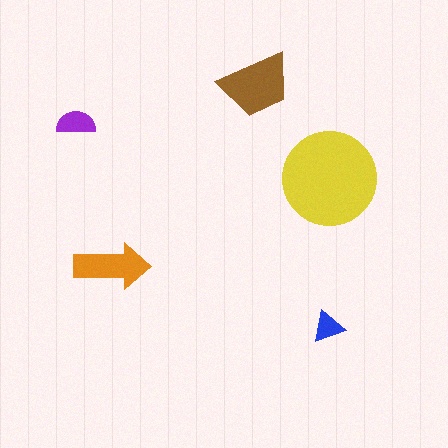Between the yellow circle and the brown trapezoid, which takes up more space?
The yellow circle.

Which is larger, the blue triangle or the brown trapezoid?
The brown trapezoid.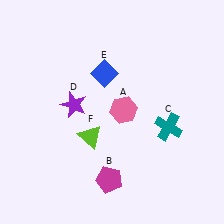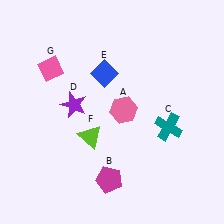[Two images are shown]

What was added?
A pink diamond (G) was added in Image 2.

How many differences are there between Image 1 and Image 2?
There is 1 difference between the two images.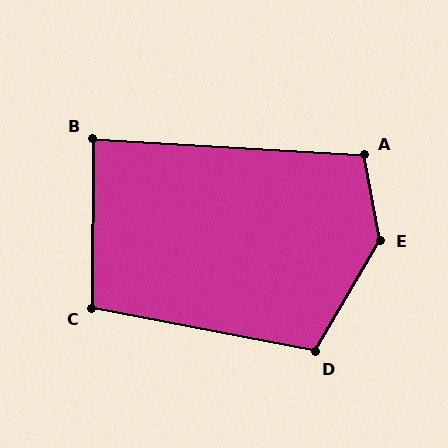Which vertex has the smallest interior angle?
B, at approximately 87 degrees.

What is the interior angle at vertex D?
Approximately 109 degrees (obtuse).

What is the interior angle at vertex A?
Approximately 104 degrees (obtuse).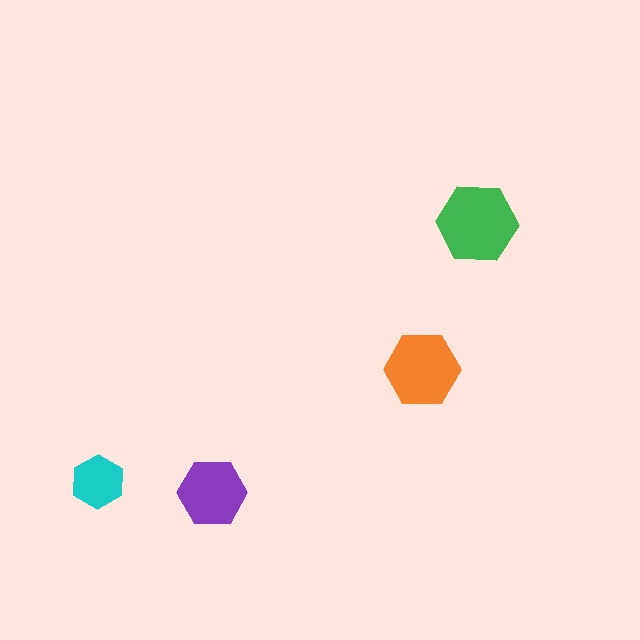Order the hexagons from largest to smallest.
the green one, the orange one, the purple one, the cyan one.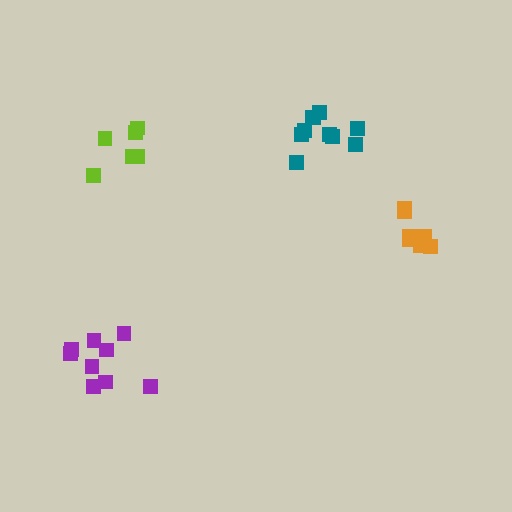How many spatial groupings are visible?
There are 4 spatial groupings.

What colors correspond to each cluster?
The clusters are colored: lime, teal, purple, orange.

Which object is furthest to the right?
The orange cluster is rightmost.